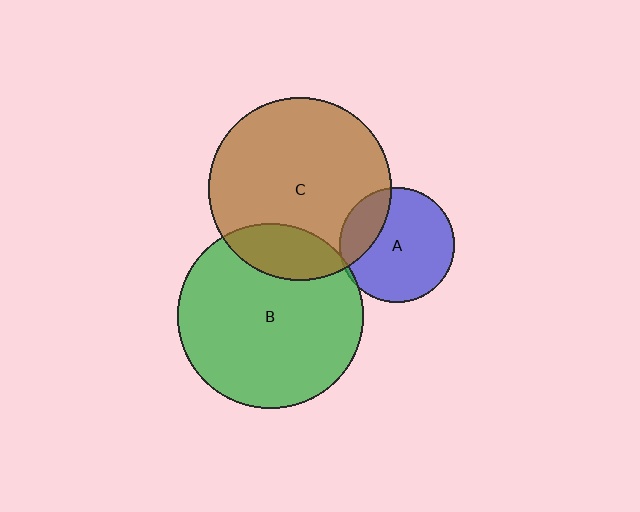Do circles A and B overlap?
Yes.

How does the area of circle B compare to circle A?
Approximately 2.6 times.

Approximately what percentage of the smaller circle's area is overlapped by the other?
Approximately 5%.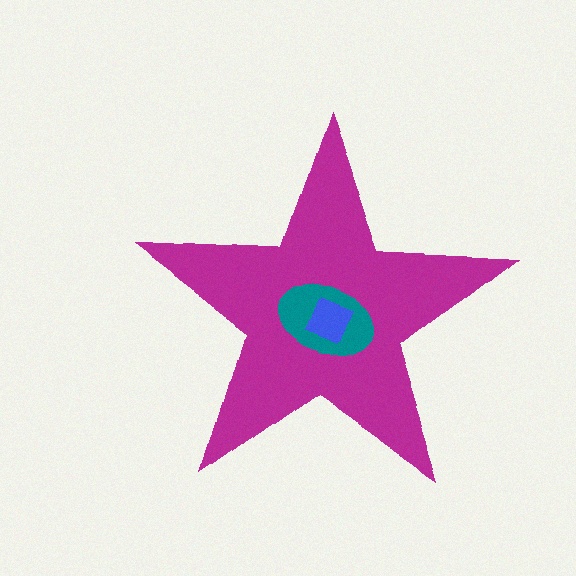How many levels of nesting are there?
3.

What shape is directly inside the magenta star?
The teal ellipse.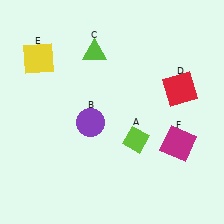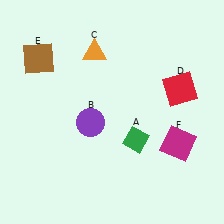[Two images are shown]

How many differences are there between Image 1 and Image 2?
There are 3 differences between the two images.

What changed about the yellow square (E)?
In Image 1, E is yellow. In Image 2, it changed to brown.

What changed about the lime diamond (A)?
In Image 1, A is lime. In Image 2, it changed to green.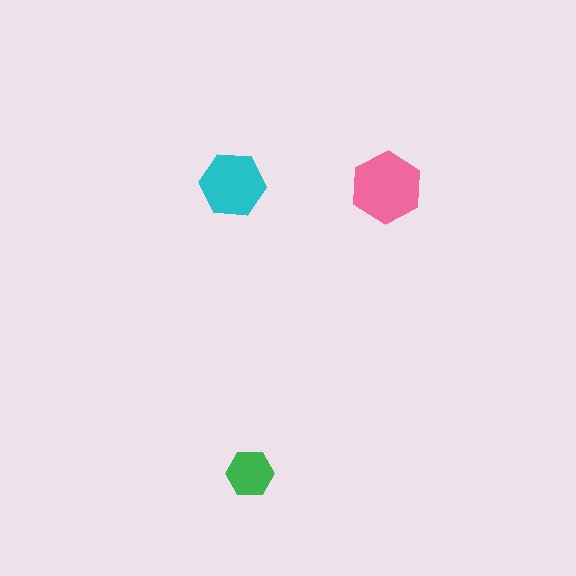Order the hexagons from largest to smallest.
the pink one, the cyan one, the green one.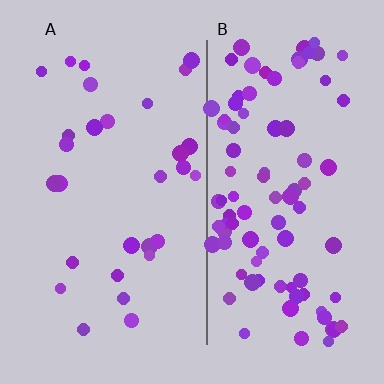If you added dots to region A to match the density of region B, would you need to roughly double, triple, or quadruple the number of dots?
Approximately triple.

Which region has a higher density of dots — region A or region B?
B (the right).